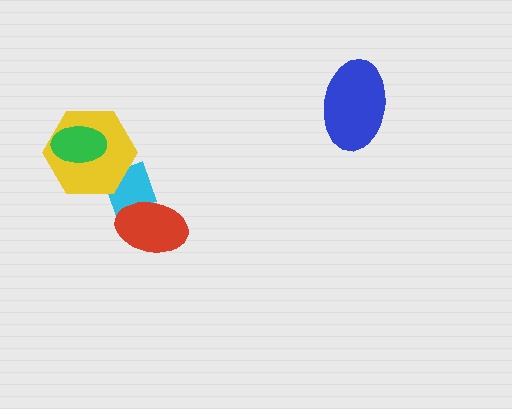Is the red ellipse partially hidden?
No, no other shape covers it.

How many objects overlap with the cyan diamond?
2 objects overlap with the cyan diamond.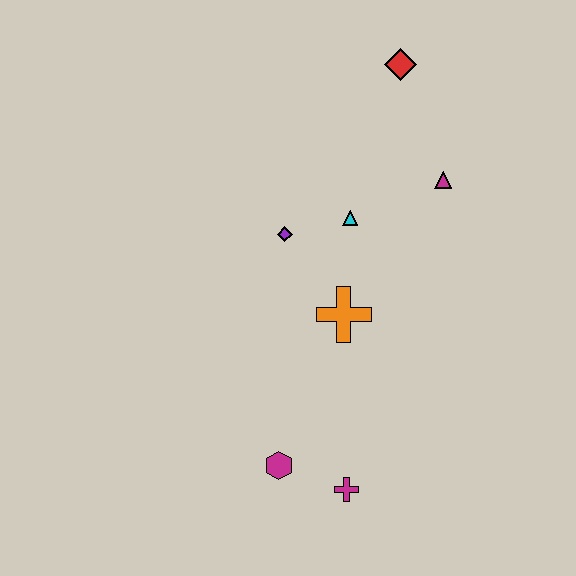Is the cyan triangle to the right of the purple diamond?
Yes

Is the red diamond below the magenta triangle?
No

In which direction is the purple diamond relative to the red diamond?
The purple diamond is below the red diamond.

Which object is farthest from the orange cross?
The red diamond is farthest from the orange cross.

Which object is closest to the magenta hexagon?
The magenta cross is closest to the magenta hexagon.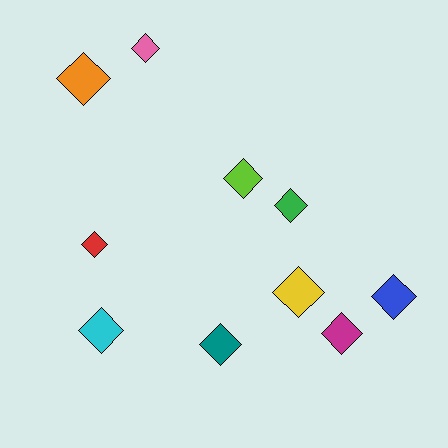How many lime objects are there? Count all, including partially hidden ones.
There is 1 lime object.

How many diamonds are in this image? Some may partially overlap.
There are 10 diamonds.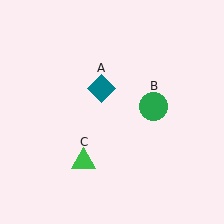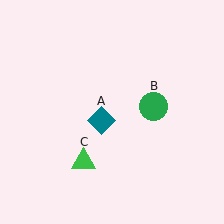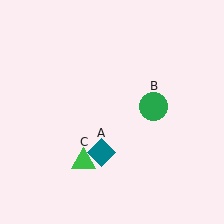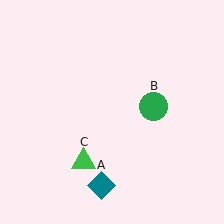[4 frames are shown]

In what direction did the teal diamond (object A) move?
The teal diamond (object A) moved down.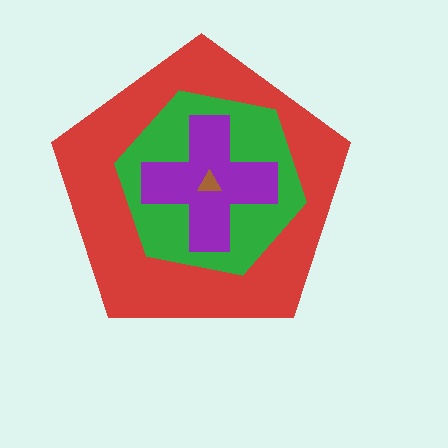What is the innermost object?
The brown triangle.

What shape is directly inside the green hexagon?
The purple cross.